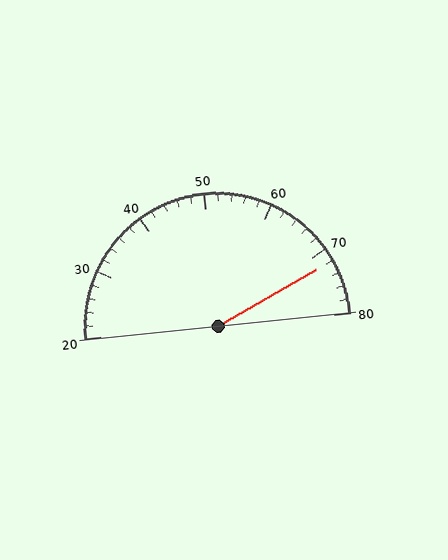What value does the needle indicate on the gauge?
The needle indicates approximately 72.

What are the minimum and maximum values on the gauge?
The gauge ranges from 20 to 80.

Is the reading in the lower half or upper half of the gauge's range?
The reading is in the upper half of the range (20 to 80).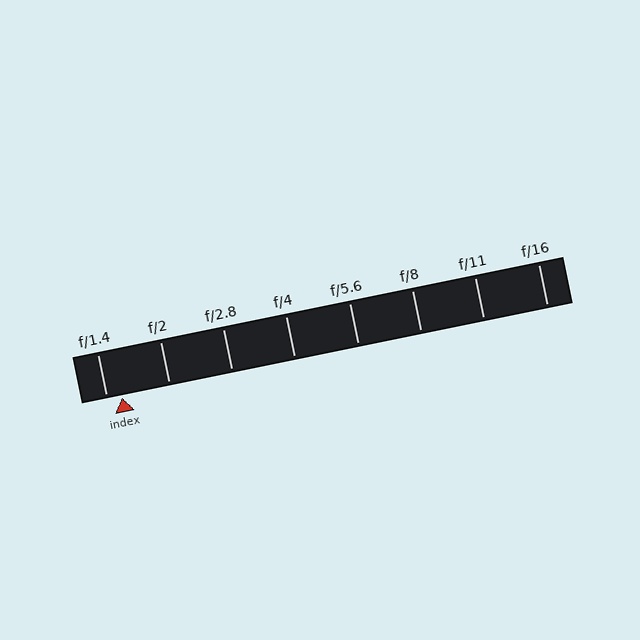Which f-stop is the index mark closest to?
The index mark is closest to f/1.4.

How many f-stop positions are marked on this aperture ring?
There are 8 f-stop positions marked.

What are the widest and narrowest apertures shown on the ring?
The widest aperture shown is f/1.4 and the narrowest is f/16.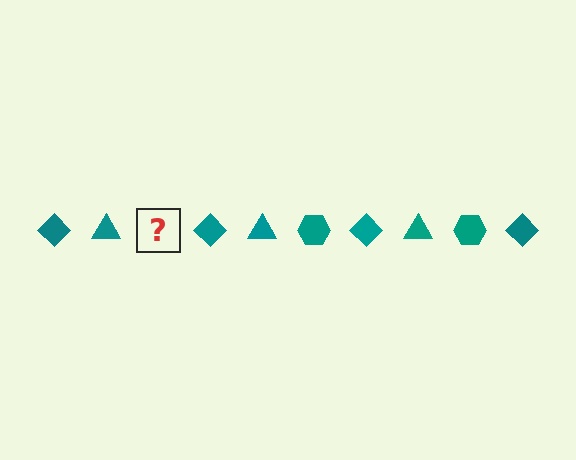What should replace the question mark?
The question mark should be replaced with a teal hexagon.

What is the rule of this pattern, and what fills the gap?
The rule is that the pattern cycles through diamond, triangle, hexagon shapes in teal. The gap should be filled with a teal hexagon.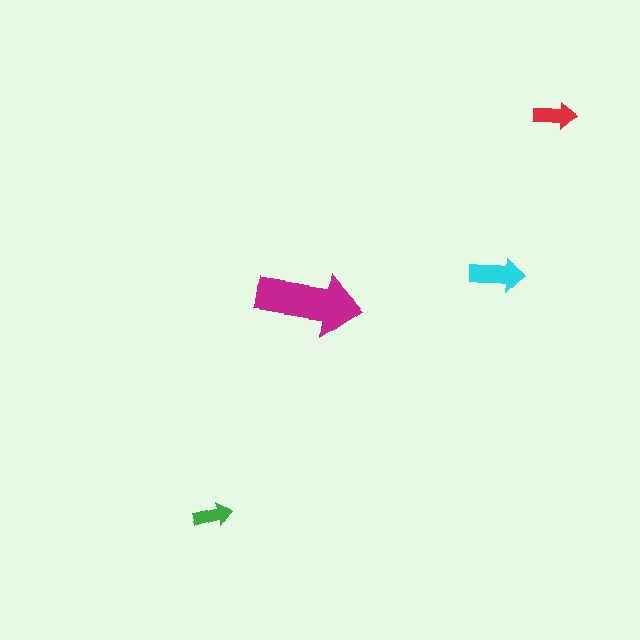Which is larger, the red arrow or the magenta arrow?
The magenta one.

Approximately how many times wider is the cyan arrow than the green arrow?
About 1.5 times wider.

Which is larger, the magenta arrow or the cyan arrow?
The magenta one.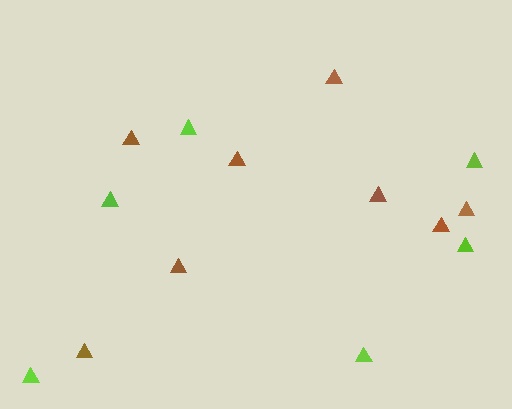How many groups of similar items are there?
There are 2 groups: one group of brown triangles (8) and one group of lime triangles (6).